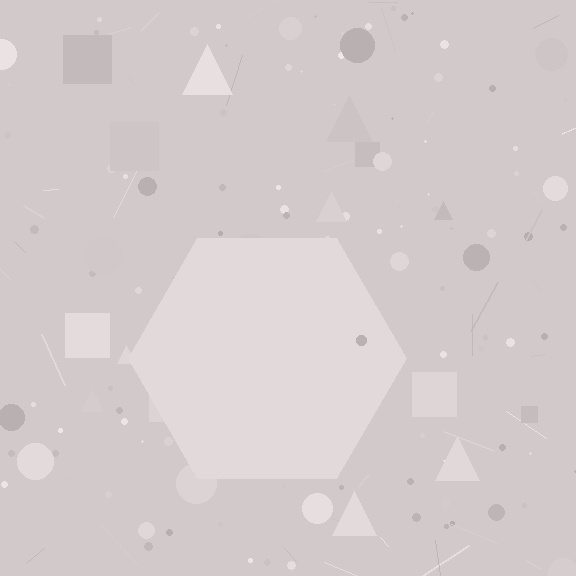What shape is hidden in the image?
A hexagon is hidden in the image.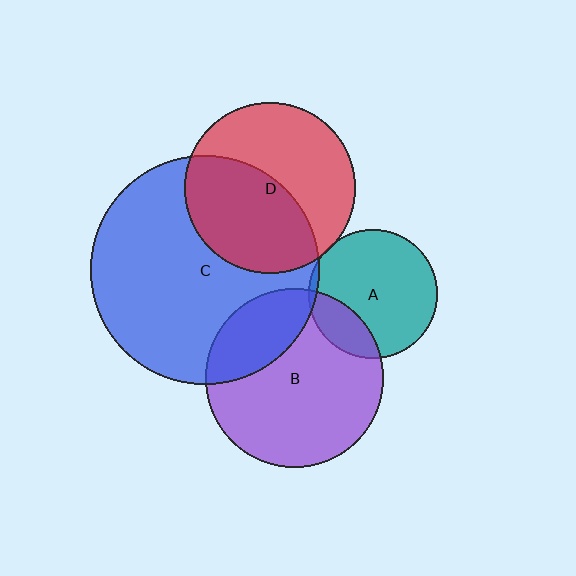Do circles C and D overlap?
Yes.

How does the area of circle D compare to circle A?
Approximately 1.8 times.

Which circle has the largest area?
Circle C (blue).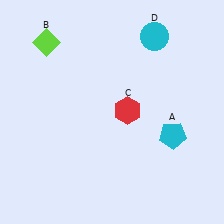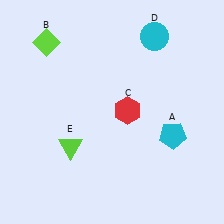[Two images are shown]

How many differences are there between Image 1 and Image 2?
There is 1 difference between the two images.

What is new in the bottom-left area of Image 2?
A lime triangle (E) was added in the bottom-left area of Image 2.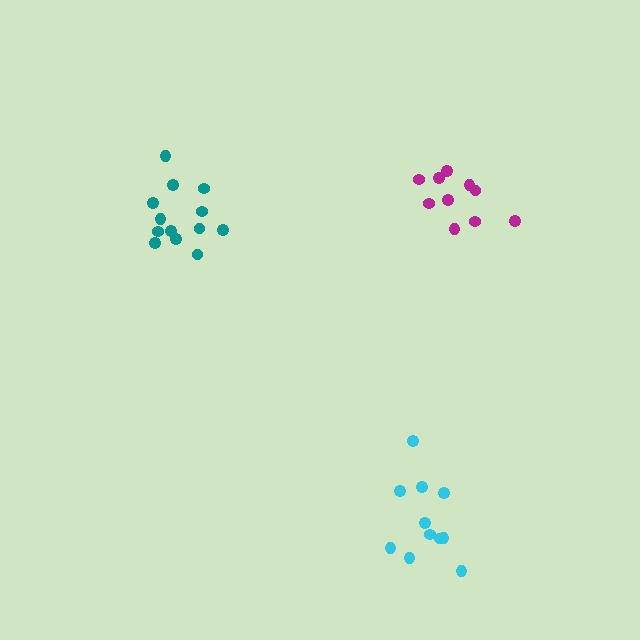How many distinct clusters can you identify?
There are 3 distinct clusters.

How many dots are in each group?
Group 1: 11 dots, Group 2: 13 dots, Group 3: 10 dots (34 total).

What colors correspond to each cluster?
The clusters are colored: cyan, teal, magenta.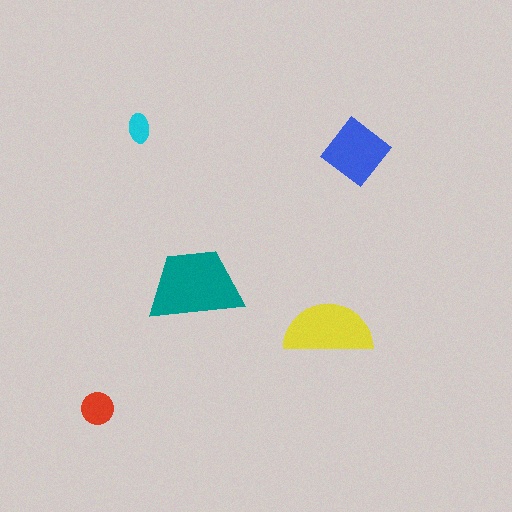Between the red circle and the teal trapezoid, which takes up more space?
The teal trapezoid.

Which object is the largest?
The teal trapezoid.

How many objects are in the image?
There are 5 objects in the image.